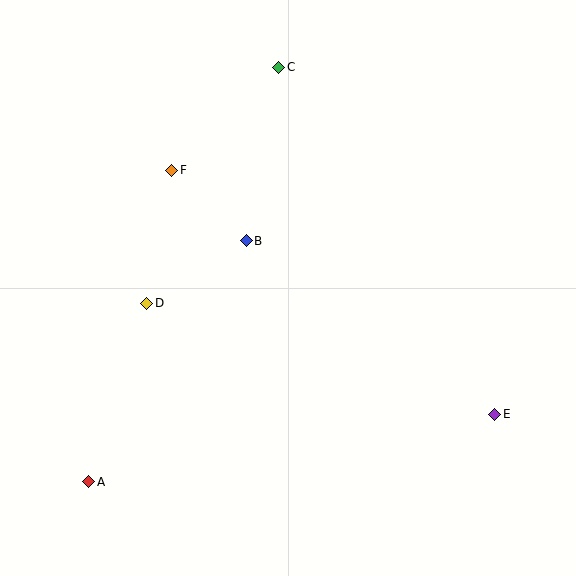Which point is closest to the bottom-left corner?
Point A is closest to the bottom-left corner.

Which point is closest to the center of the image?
Point B at (246, 241) is closest to the center.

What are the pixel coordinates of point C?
Point C is at (279, 67).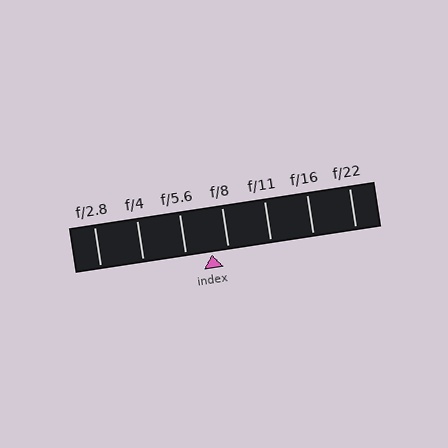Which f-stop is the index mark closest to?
The index mark is closest to f/8.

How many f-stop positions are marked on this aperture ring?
There are 7 f-stop positions marked.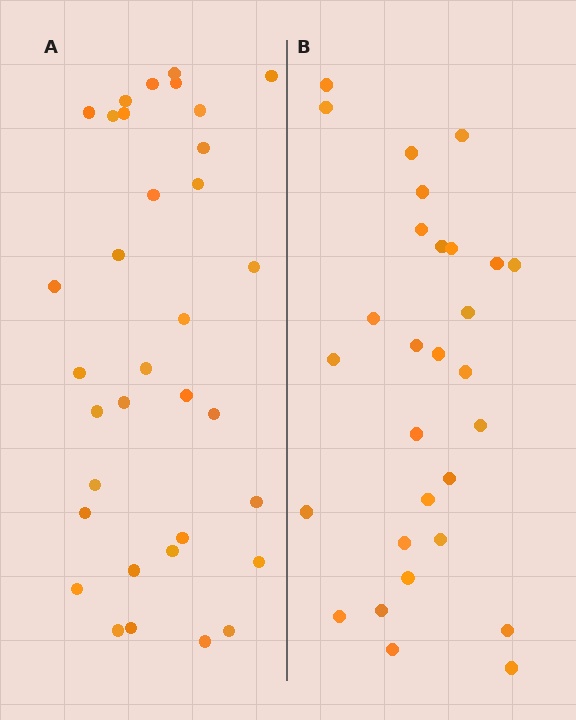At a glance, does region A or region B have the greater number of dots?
Region A (the left region) has more dots.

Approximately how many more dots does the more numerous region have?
Region A has about 5 more dots than region B.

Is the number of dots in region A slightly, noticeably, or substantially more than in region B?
Region A has only slightly more — the two regions are fairly close. The ratio is roughly 1.2 to 1.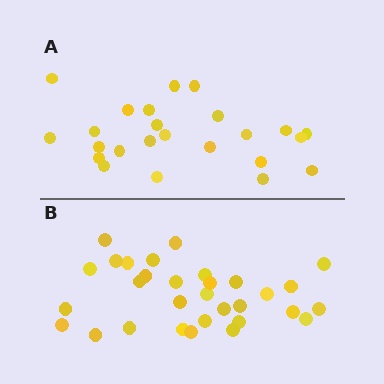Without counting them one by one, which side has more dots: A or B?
Region B (the bottom region) has more dots.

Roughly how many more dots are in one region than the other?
Region B has roughly 8 or so more dots than region A.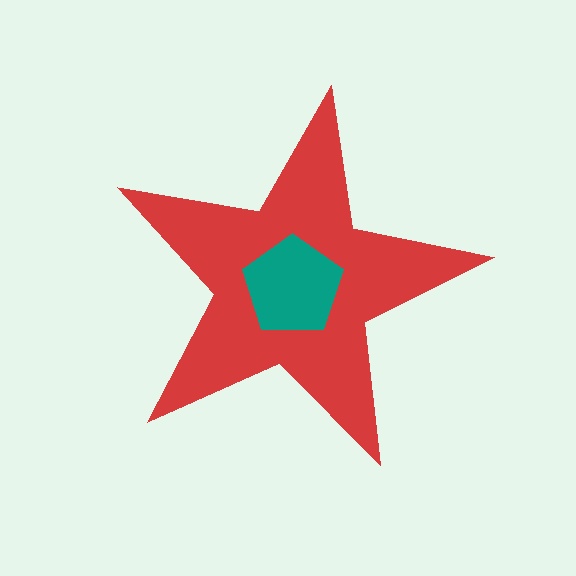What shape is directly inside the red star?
The teal pentagon.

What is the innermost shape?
The teal pentagon.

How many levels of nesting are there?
2.